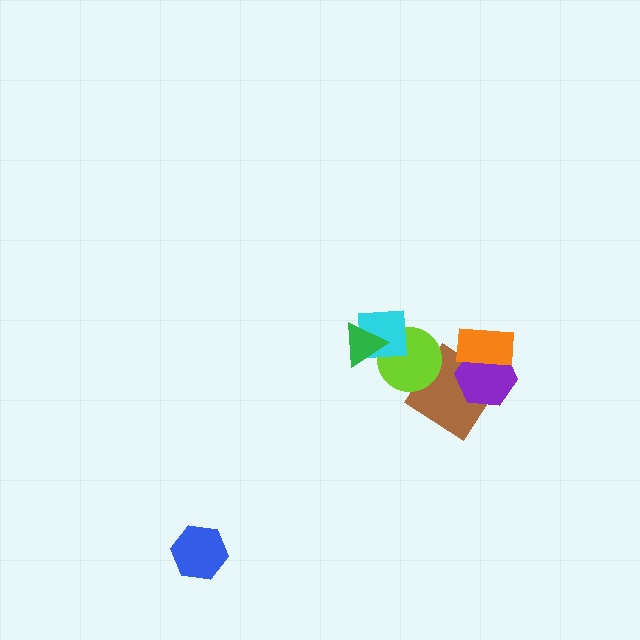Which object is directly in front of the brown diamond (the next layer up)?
The purple hexagon is directly in front of the brown diamond.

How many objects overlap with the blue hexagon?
0 objects overlap with the blue hexagon.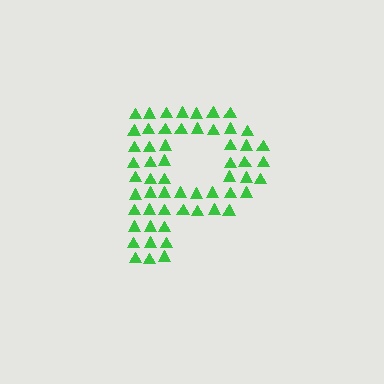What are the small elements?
The small elements are triangles.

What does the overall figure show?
The overall figure shows the letter P.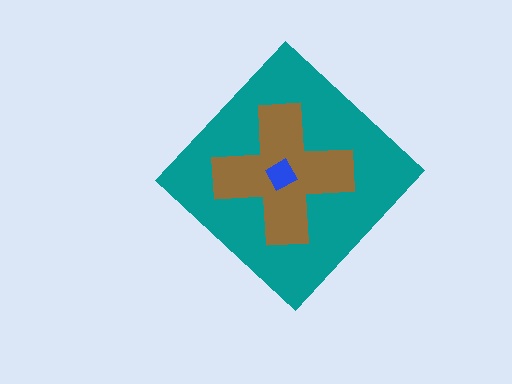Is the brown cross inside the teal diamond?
Yes.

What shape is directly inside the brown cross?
The blue square.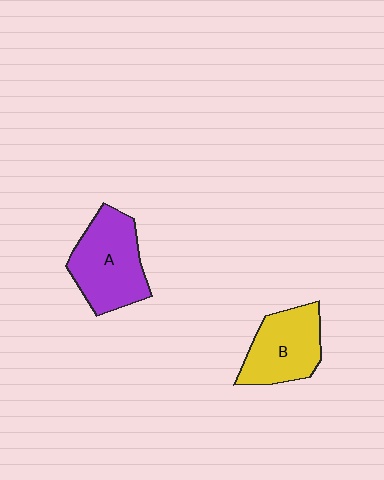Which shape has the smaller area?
Shape B (yellow).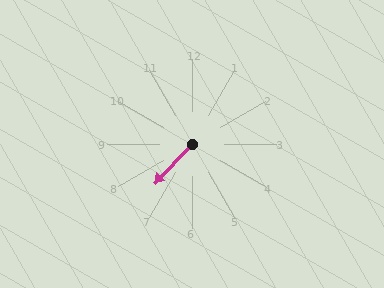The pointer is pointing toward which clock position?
Roughly 7 o'clock.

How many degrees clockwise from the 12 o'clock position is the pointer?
Approximately 224 degrees.